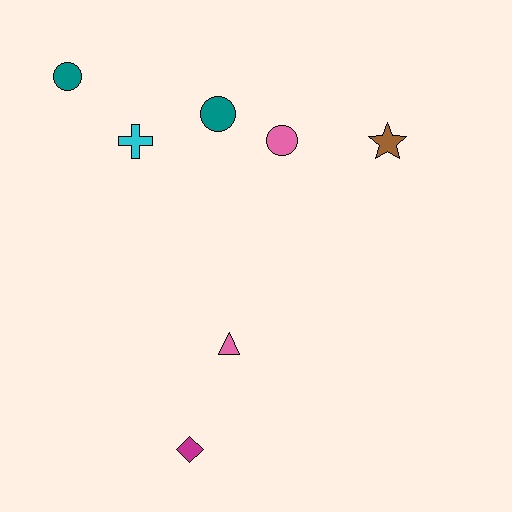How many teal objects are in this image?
There are 2 teal objects.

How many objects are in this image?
There are 7 objects.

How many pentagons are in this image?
There are no pentagons.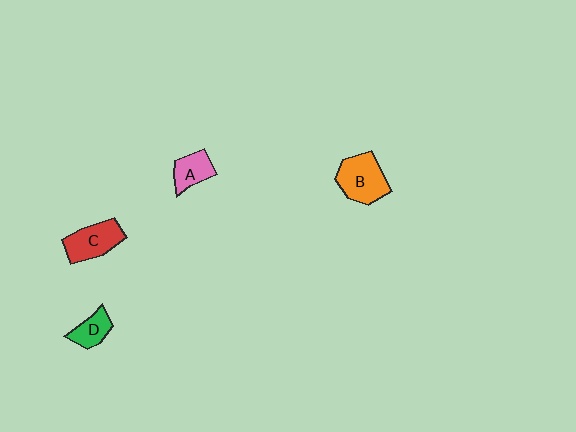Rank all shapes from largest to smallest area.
From largest to smallest: B (orange), C (red), A (pink), D (green).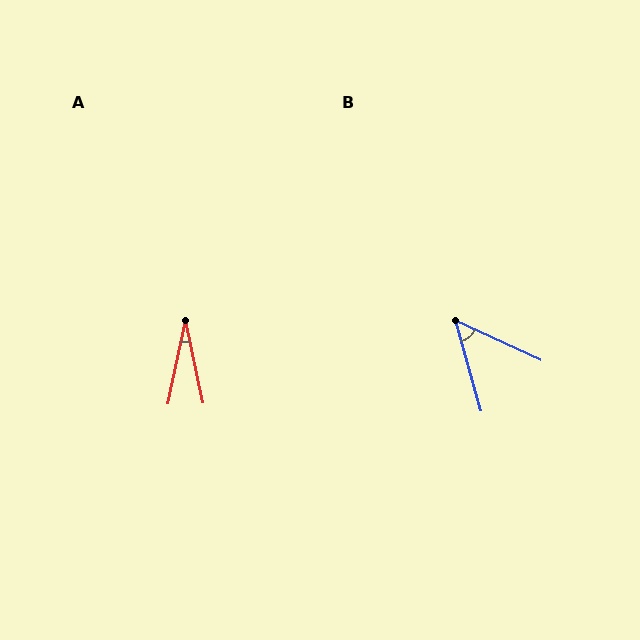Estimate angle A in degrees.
Approximately 24 degrees.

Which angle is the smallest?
A, at approximately 24 degrees.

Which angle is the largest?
B, at approximately 50 degrees.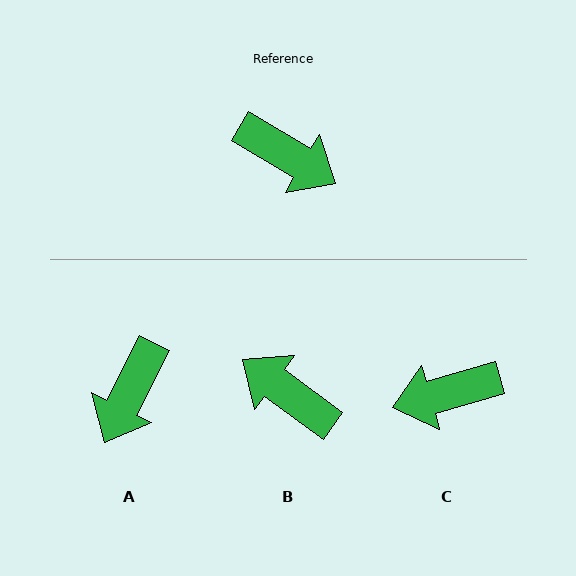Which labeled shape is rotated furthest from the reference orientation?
B, about 175 degrees away.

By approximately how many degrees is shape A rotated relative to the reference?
Approximately 86 degrees clockwise.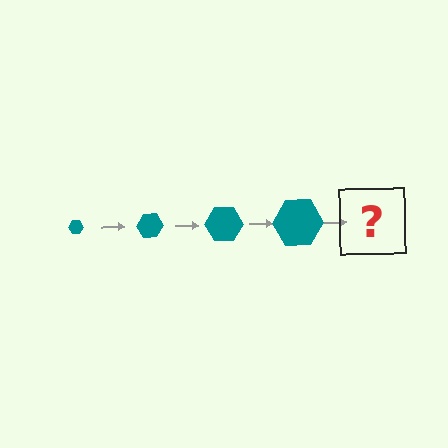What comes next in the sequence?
The next element should be a teal hexagon, larger than the previous one.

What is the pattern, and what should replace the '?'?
The pattern is that the hexagon gets progressively larger each step. The '?' should be a teal hexagon, larger than the previous one.